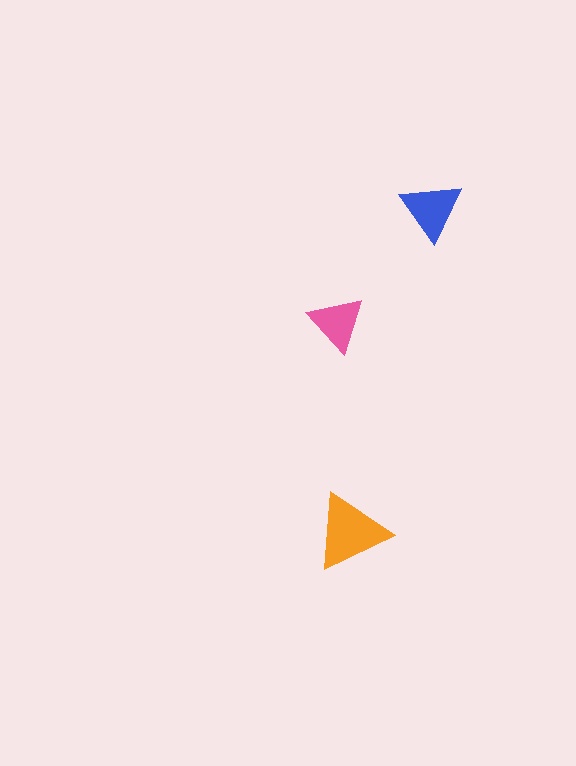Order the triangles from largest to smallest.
the orange one, the blue one, the pink one.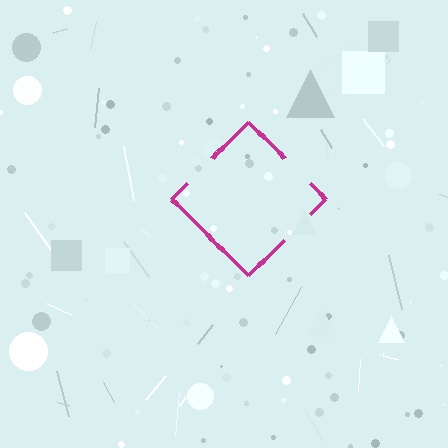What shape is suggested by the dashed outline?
The dashed outline suggests a diamond.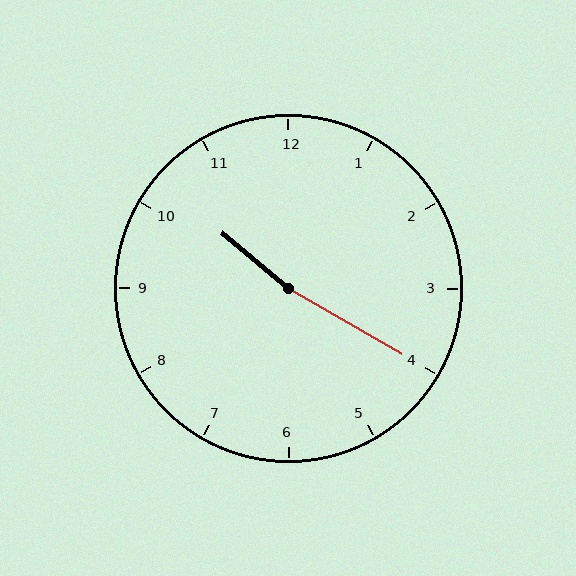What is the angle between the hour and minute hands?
Approximately 170 degrees.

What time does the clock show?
10:20.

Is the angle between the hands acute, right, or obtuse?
It is obtuse.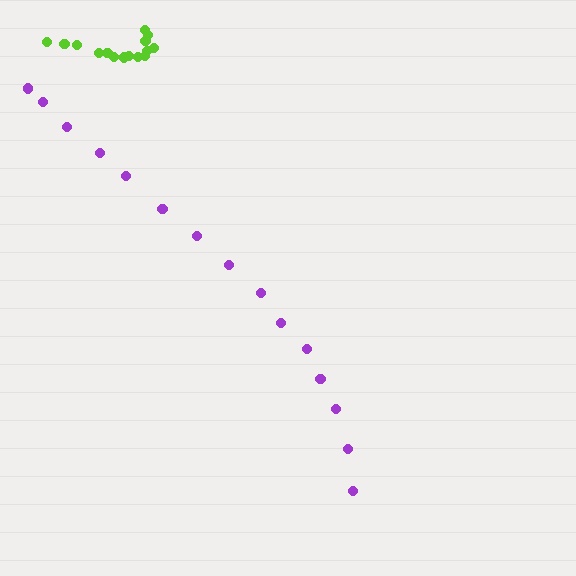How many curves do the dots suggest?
There are 2 distinct paths.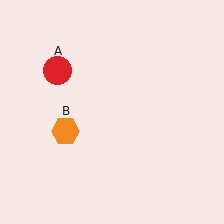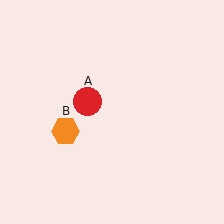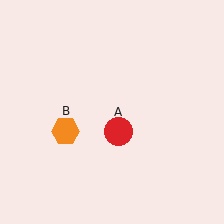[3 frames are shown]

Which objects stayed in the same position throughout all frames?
Orange hexagon (object B) remained stationary.